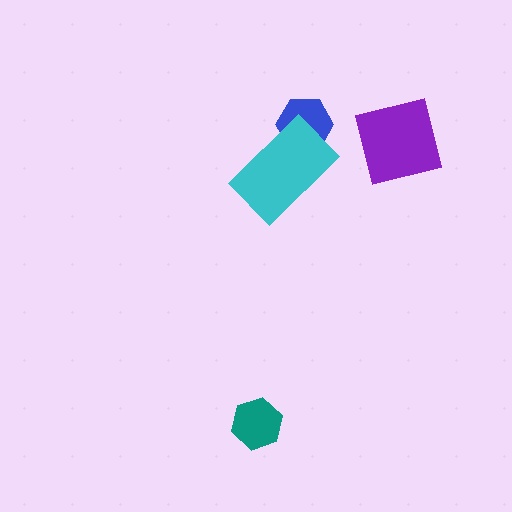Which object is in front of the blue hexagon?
The cyan rectangle is in front of the blue hexagon.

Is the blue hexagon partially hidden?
Yes, it is partially covered by another shape.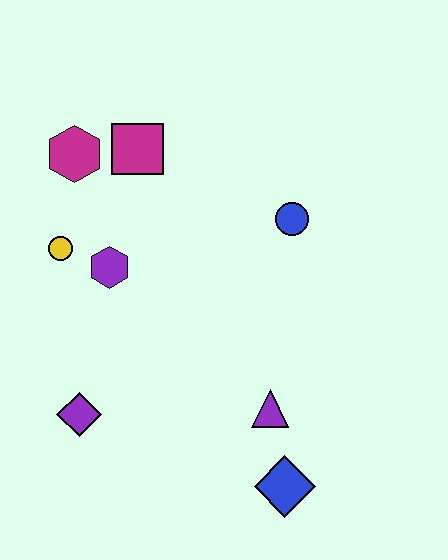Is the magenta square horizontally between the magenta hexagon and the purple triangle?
Yes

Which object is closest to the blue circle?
The magenta square is closest to the blue circle.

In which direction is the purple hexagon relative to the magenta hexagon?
The purple hexagon is below the magenta hexagon.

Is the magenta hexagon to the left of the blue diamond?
Yes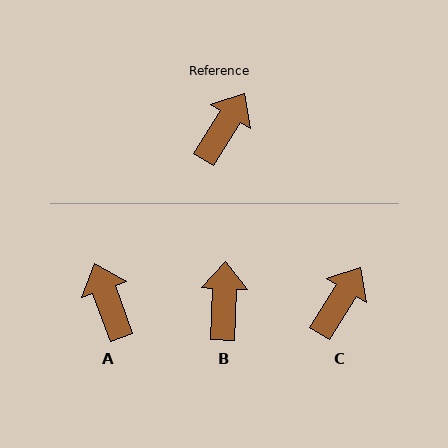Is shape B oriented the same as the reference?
No, it is off by about 29 degrees.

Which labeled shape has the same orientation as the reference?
C.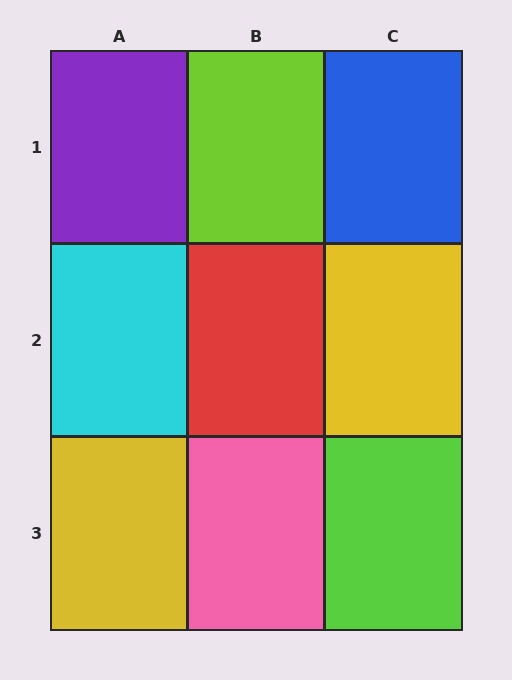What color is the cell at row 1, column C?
Blue.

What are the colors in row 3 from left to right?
Yellow, pink, lime.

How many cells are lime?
2 cells are lime.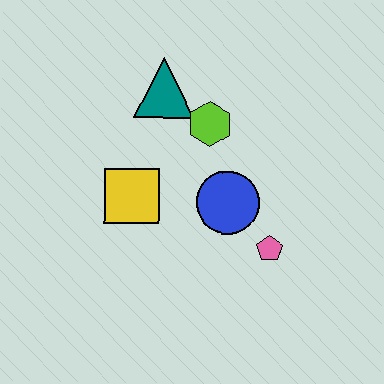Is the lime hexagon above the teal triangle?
No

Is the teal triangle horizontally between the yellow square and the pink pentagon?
Yes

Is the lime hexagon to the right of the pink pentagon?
No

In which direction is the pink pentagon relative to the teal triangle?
The pink pentagon is below the teal triangle.